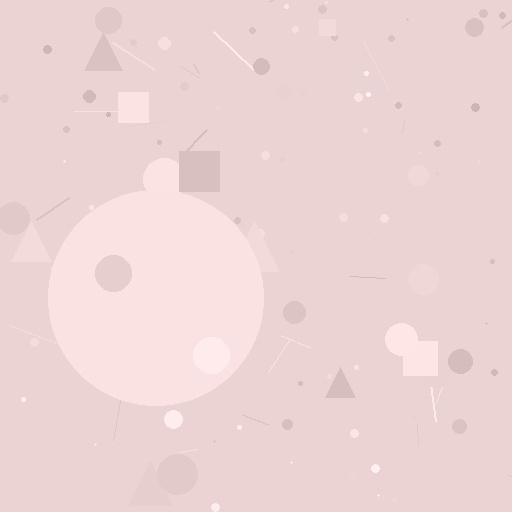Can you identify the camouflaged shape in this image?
The camouflaged shape is a circle.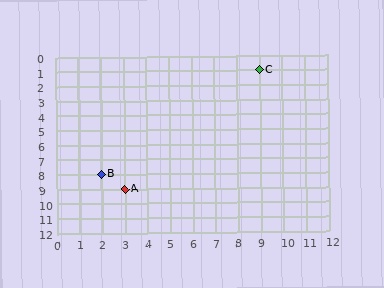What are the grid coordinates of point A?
Point A is at grid coordinates (3, 9).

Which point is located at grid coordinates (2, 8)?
Point B is at (2, 8).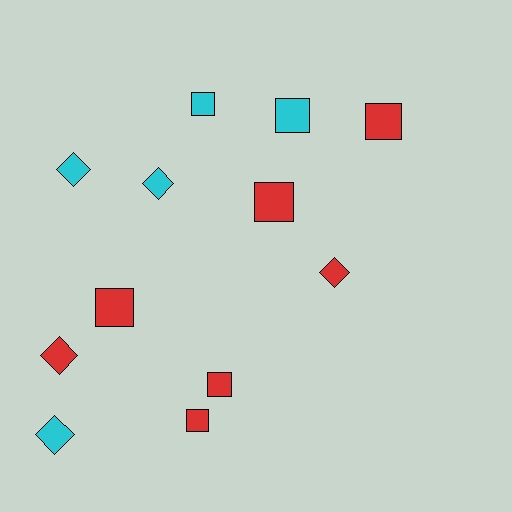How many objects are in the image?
There are 12 objects.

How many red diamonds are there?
There are 2 red diamonds.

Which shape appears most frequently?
Square, with 7 objects.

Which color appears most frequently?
Red, with 7 objects.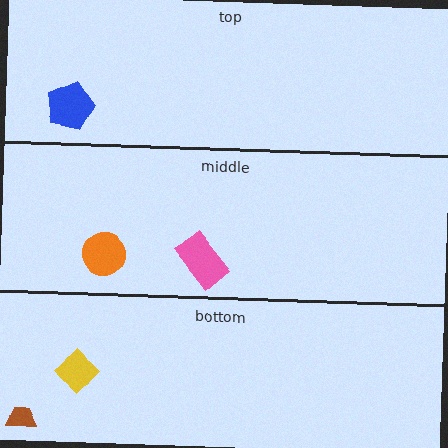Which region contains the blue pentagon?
The top region.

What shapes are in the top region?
The blue pentagon.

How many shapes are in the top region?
1.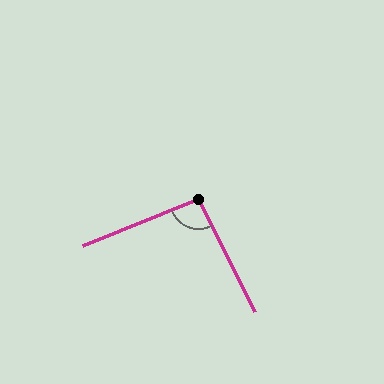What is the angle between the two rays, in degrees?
Approximately 95 degrees.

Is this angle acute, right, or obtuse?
It is approximately a right angle.